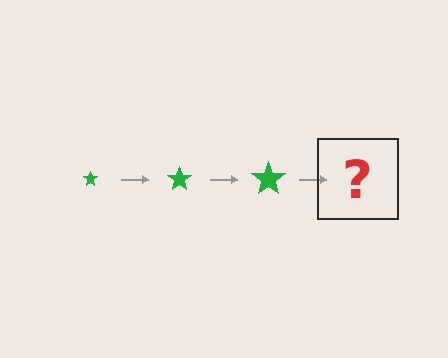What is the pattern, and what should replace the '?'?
The pattern is that the star gets progressively larger each step. The '?' should be a green star, larger than the previous one.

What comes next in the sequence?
The next element should be a green star, larger than the previous one.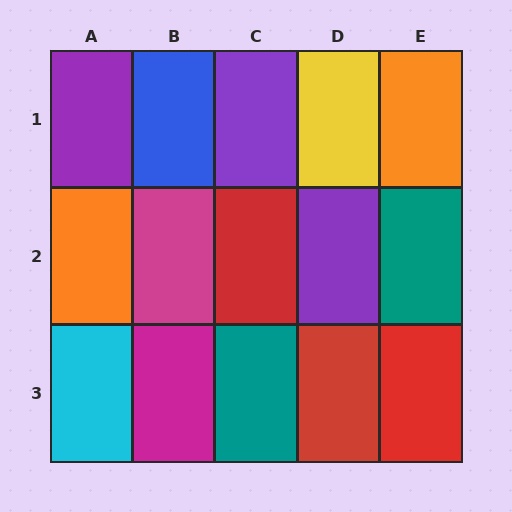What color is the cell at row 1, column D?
Yellow.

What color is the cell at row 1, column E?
Orange.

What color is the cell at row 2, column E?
Teal.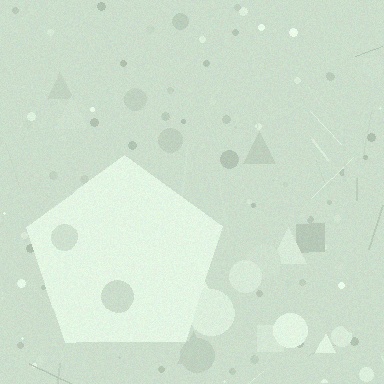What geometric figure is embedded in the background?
A pentagon is embedded in the background.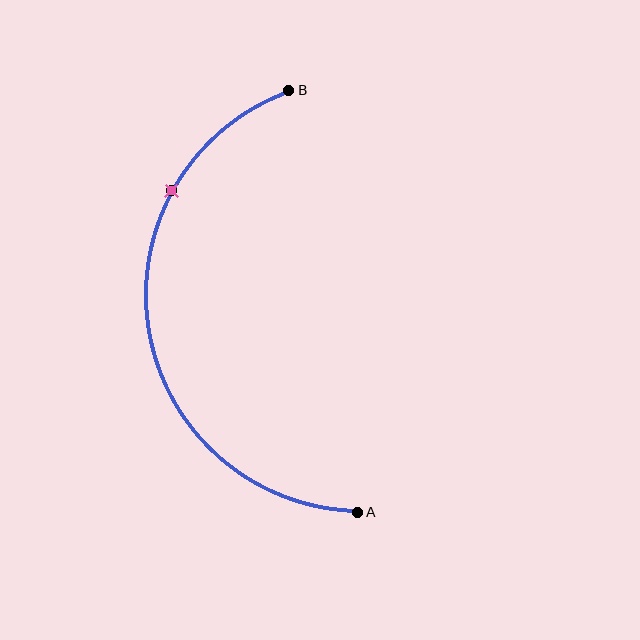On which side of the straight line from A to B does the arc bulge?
The arc bulges to the left of the straight line connecting A and B.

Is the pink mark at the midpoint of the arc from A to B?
No. The pink mark lies on the arc but is closer to endpoint B. The arc midpoint would be at the point on the curve equidistant along the arc from both A and B.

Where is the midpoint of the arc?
The arc midpoint is the point on the curve farthest from the straight line joining A and B. It sits to the left of that line.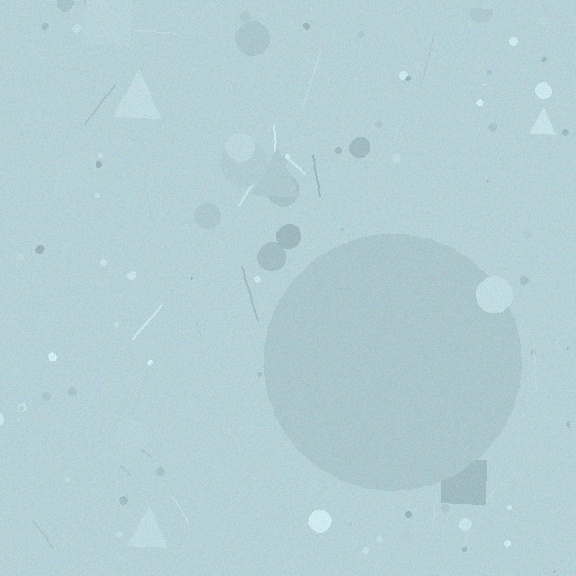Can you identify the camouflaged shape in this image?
The camouflaged shape is a circle.